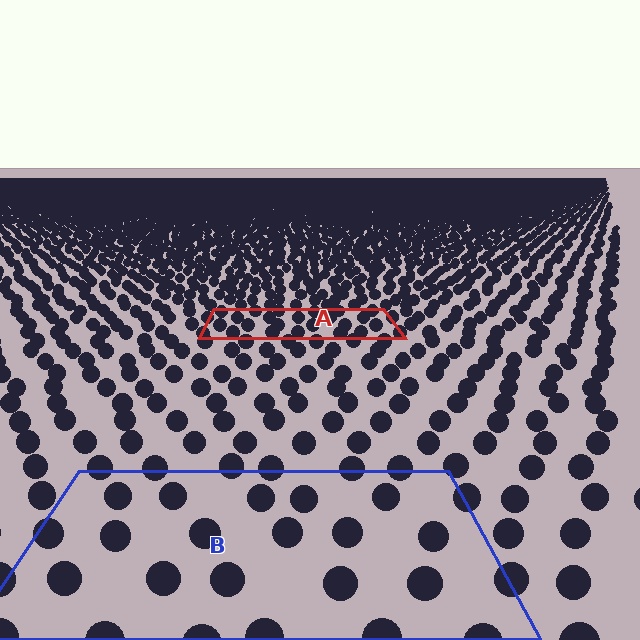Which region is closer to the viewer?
Region B is closer. The texture elements there are larger and more spread out.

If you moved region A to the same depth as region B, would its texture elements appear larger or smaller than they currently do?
They would appear larger. At a closer depth, the same texture elements are projected at a bigger on-screen size.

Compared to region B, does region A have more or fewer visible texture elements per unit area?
Region A has more texture elements per unit area — they are packed more densely because it is farther away.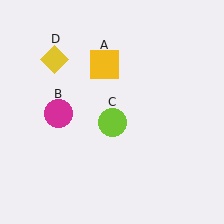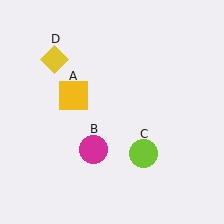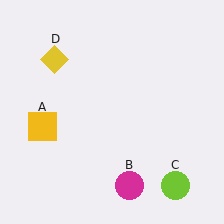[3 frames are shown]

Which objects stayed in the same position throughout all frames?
Yellow diamond (object D) remained stationary.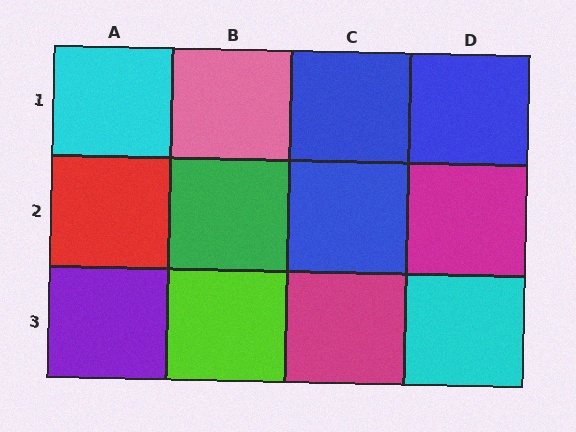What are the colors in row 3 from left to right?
Purple, lime, magenta, cyan.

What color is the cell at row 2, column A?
Red.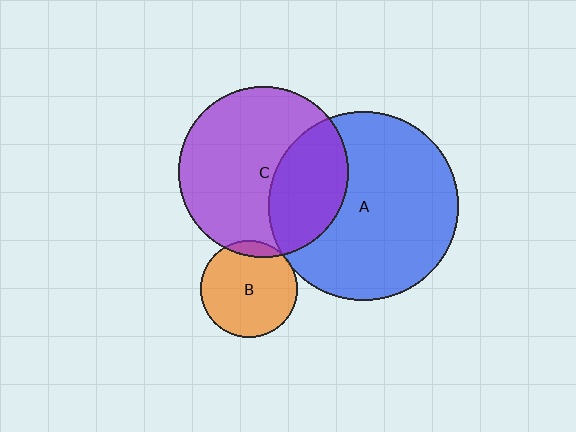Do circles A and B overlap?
Yes.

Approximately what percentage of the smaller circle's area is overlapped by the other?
Approximately 5%.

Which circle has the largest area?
Circle A (blue).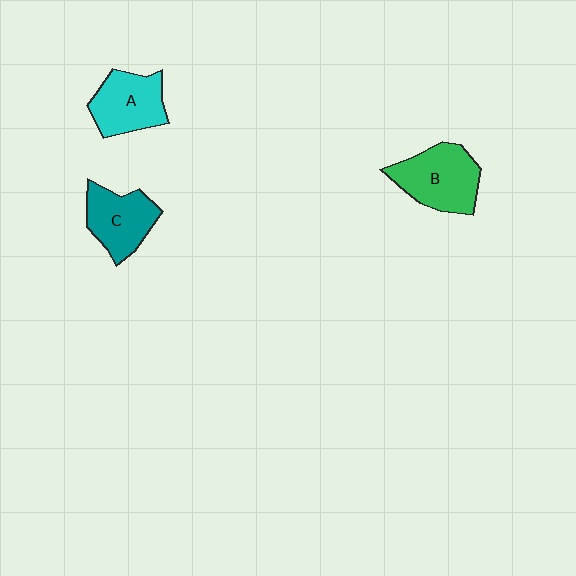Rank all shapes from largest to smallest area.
From largest to smallest: B (green), A (cyan), C (teal).